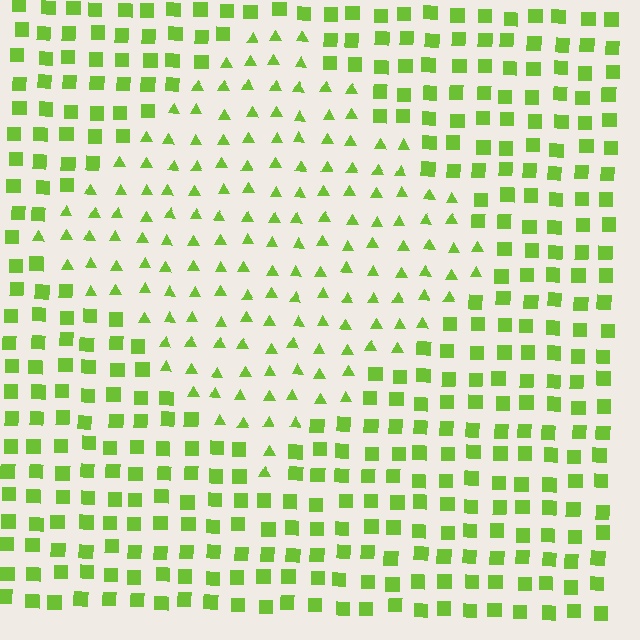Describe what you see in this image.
The image is filled with small lime elements arranged in a uniform grid. A diamond-shaped region contains triangles, while the surrounding area contains squares. The boundary is defined purely by the change in element shape.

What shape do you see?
I see a diamond.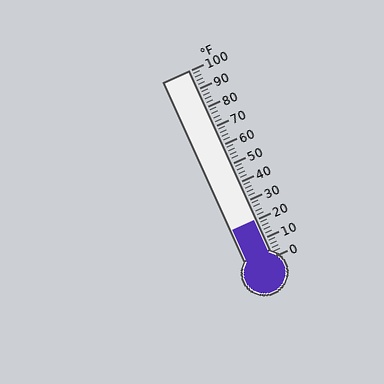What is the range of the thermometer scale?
The thermometer scale ranges from 0°F to 100°F.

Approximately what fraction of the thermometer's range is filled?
The thermometer is filled to approximately 20% of its range.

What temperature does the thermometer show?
The thermometer shows approximately 20°F.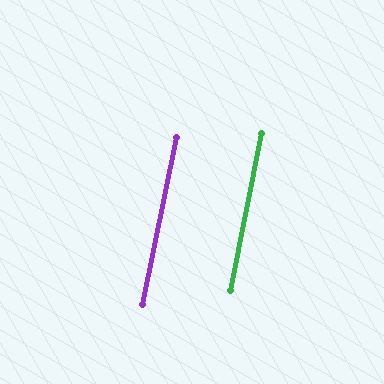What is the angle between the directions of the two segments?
Approximately 0 degrees.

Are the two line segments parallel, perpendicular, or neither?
Parallel — their directions differ by only 0.1°.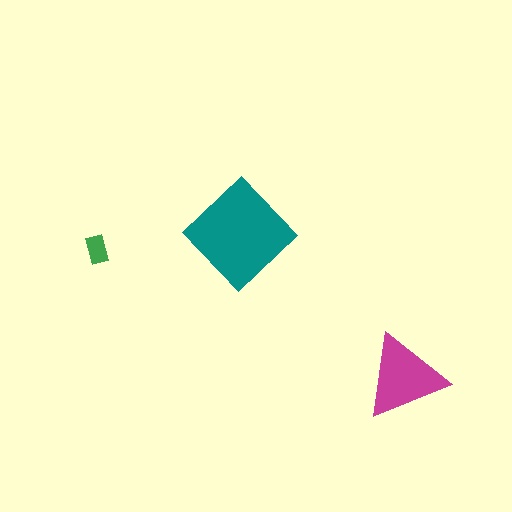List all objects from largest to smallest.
The teal diamond, the magenta triangle, the green rectangle.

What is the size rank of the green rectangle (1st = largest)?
3rd.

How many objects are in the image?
There are 3 objects in the image.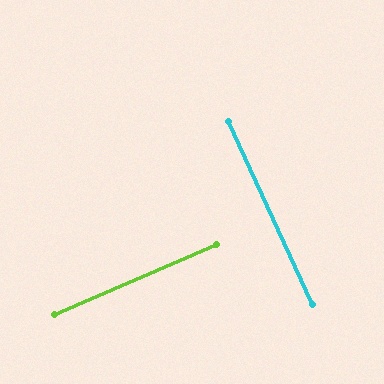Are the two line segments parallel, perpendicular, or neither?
Perpendicular — they meet at approximately 89°.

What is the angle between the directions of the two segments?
Approximately 89 degrees.